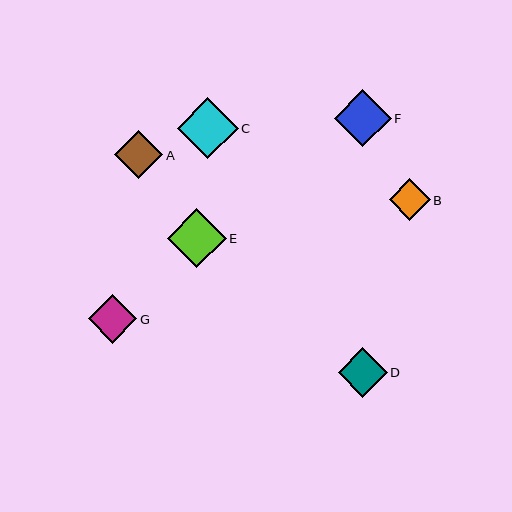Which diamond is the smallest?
Diamond B is the smallest with a size of approximately 41 pixels.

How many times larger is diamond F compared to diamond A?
Diamond F is approximately 1.2 times the size of diamond A.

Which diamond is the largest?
Diamond C is the largest with a size of approximately 61 pixels.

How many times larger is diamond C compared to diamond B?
Diamond C is approximately 1.5 times the size of diamond B.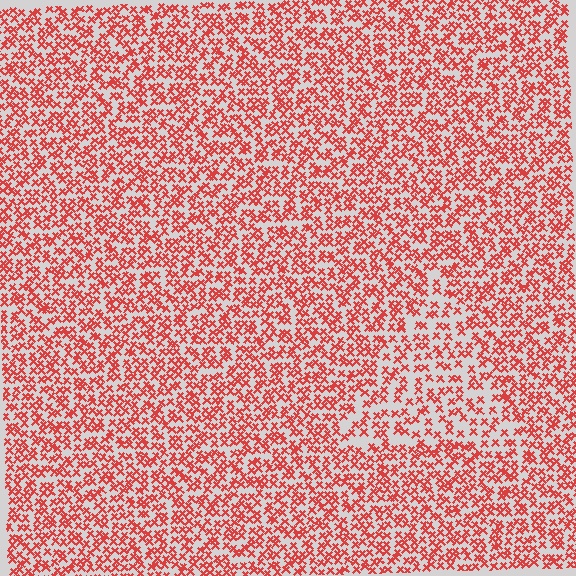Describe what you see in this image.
The image contains small red elements arranged at two different densities. A triangle-shaped region is visible where the elements are less densely packed than the surrounding area.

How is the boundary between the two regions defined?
The boundary is defined by a change in element density (approximately 1.6x ratio). All elements are the same color, size, and shape.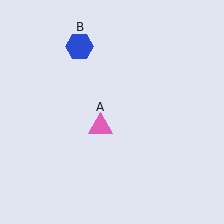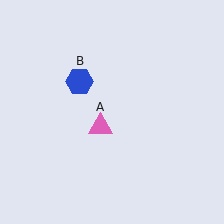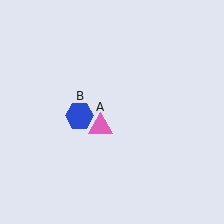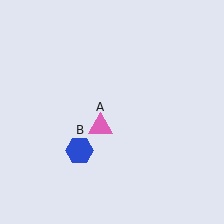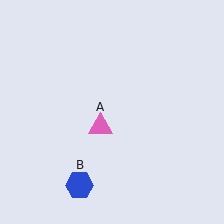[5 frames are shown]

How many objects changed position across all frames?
1 object changed position: blue hexagon (object B).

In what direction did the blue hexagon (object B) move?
The blue hexagon (object B) moved down.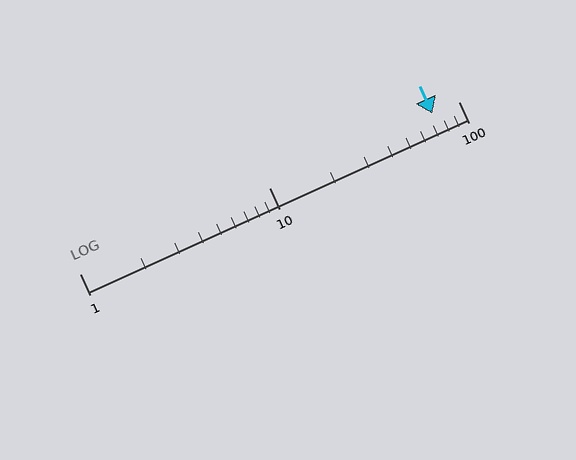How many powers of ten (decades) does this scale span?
The scale spans 2 decades, from 1 to 100.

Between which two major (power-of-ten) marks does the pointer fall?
The pointer is between 10 and 100.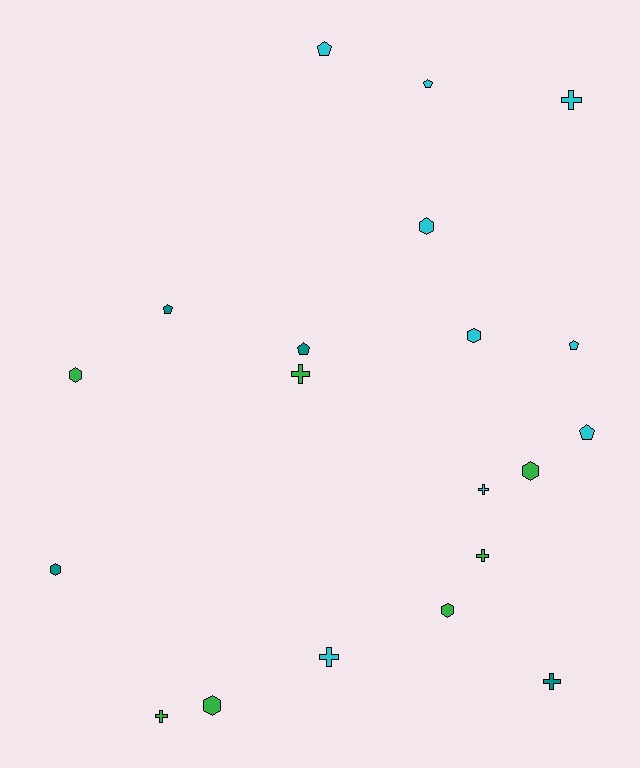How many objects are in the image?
There are 20 objects.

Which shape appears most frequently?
Cross, with 7 objects.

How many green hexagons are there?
There are 4 green hexagons.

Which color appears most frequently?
Cyan, with 9 objects.